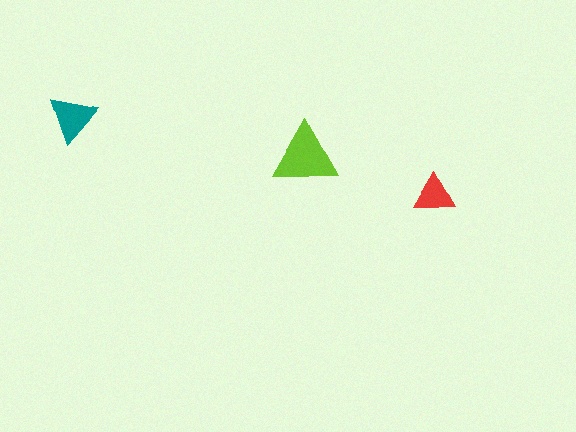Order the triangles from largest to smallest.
the lime one, the teal one, the red one.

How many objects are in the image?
There are 3 objects in the image.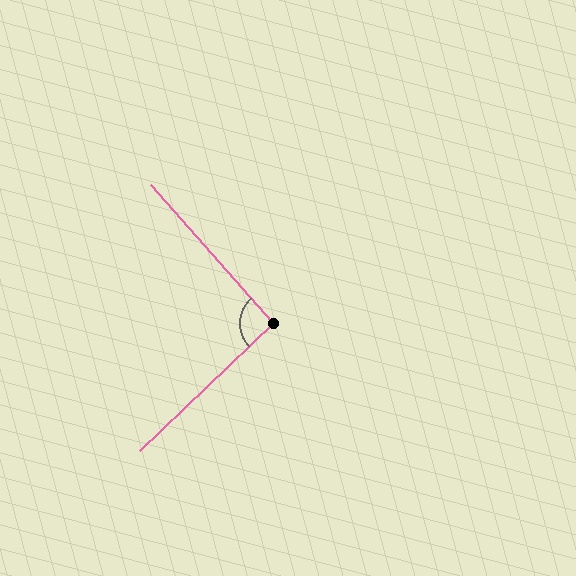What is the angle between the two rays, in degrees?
Approximately 92 degrees.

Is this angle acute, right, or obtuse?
It is approximately a right angle.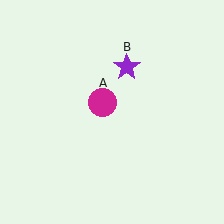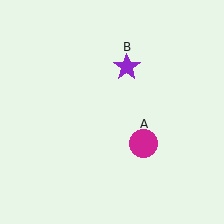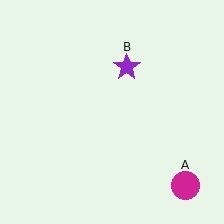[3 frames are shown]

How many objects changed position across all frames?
1 object changed position: magenta circle (object A).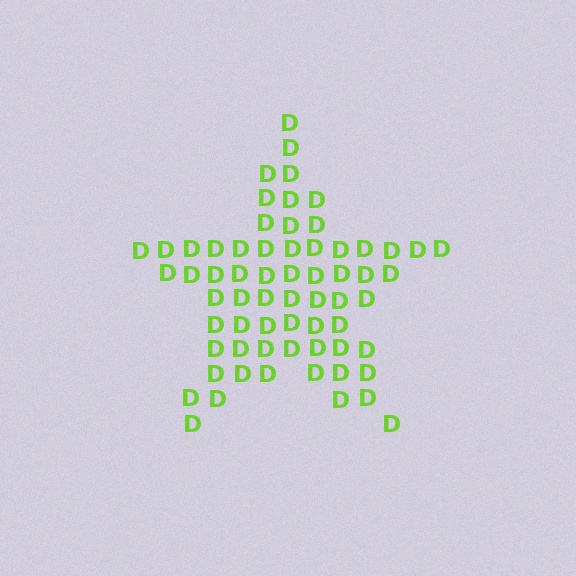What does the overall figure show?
The overall figure shows a star.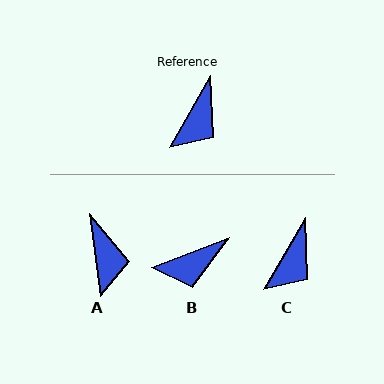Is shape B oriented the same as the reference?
No, it is off by about 39 degrees.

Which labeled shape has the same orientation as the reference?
C.